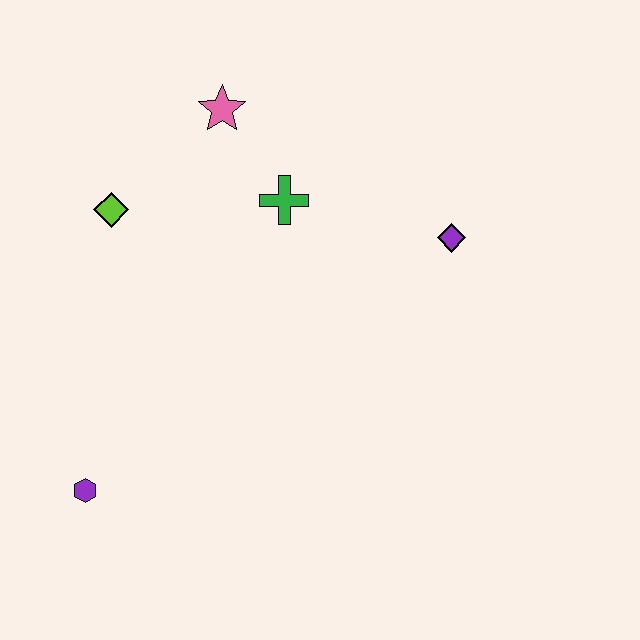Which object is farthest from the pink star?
The purple hexagon is farthest from the pink star.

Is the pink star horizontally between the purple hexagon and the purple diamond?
Yes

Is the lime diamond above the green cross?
No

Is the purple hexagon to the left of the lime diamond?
Yes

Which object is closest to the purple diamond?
The green cross is closest to the purple diamond.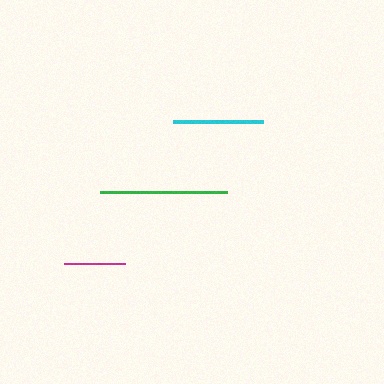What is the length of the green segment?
The green segment is approximately 127 pixels long.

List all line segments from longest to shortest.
From longest to shortest: green, cyan, magenta.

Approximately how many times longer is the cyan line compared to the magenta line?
The cyan line is approximately 1.5 times the length of the magenta line.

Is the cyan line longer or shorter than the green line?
The green line is longer than the cyan line.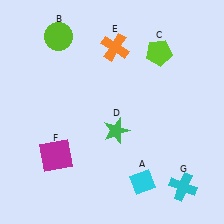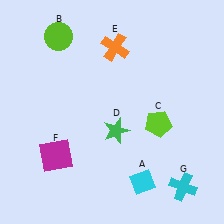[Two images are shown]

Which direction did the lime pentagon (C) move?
The lime pentagon (C) moved down.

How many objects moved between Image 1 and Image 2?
1 object moved between the two images.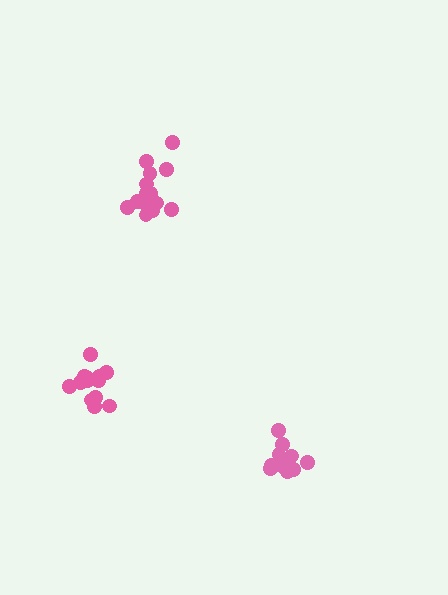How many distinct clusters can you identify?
There are 3 distinct clusters.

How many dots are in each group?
Group 1: 13 dots, Group 2: 12 dots, Group 3: 15 dots (40 total).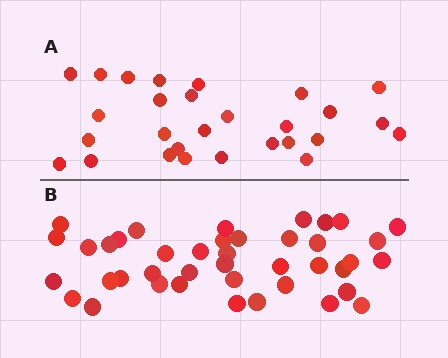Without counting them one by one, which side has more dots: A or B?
Region B (the bottom region) has more dots.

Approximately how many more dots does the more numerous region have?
Region B has approximately 15 more dots than region A.